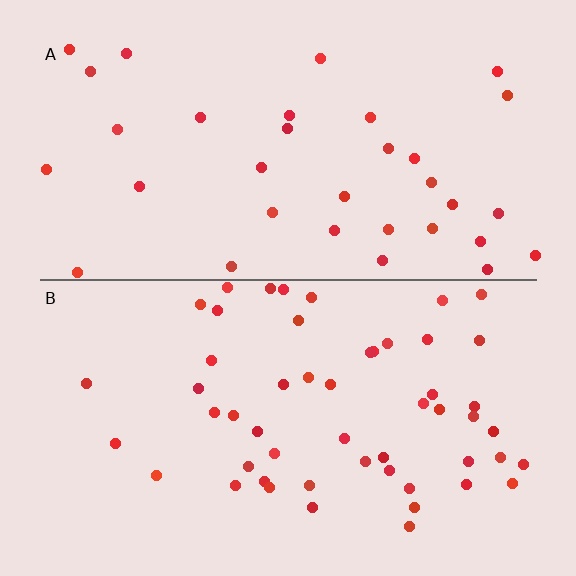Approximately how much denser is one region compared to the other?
Approximately 1.6× — region B over region A.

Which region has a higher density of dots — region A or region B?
B (the bottom).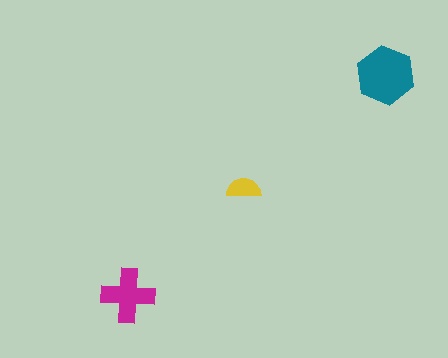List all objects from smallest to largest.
The yellow semicircle, the magenta cross, the teal hexagon.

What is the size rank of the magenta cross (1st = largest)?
2nd.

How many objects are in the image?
There are 3 objects in the image.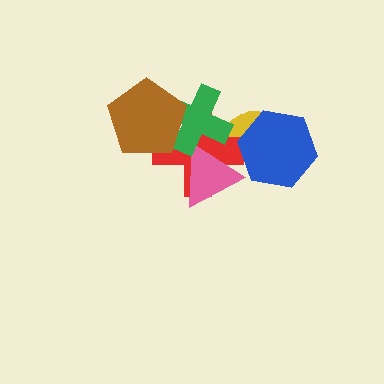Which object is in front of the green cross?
The brown pentagon is in front of the green cross.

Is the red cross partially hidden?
Yes, it is partially covered by another shape.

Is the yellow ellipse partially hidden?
Yes, it is partially covered by another shape.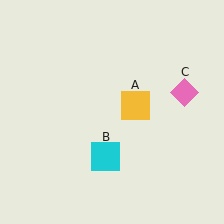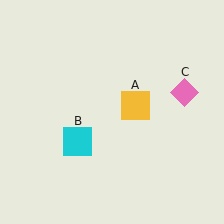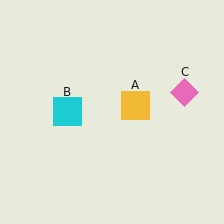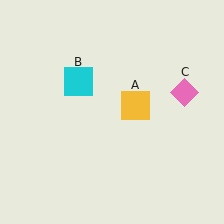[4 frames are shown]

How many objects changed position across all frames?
1 object changed position: cyan square (object B).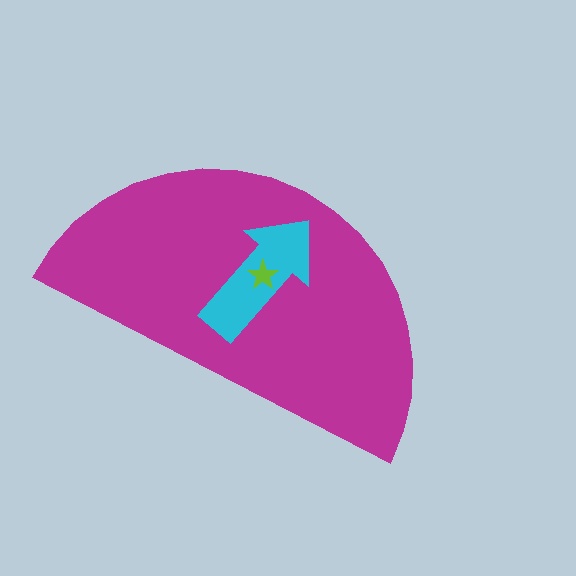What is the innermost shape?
The lime star.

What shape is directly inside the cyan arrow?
The lime star.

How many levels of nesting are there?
3.